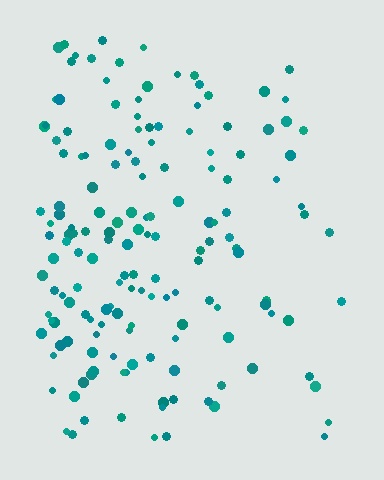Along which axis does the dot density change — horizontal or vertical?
Horizontal.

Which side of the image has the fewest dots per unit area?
The right.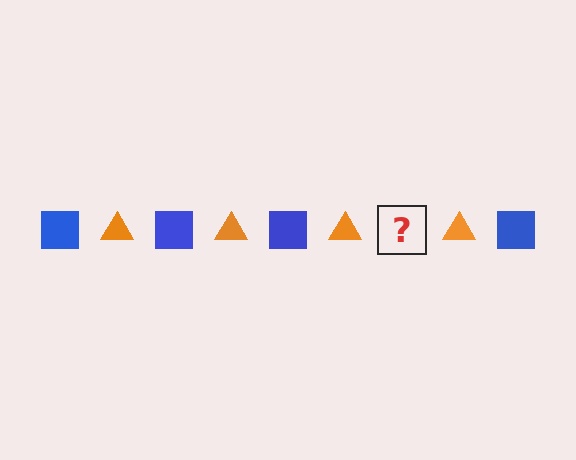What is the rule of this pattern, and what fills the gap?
The rule is that the pattern alternates between blue square and orange triangle. The gap should be filled with a blue square.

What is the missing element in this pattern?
The missing element is a blue square.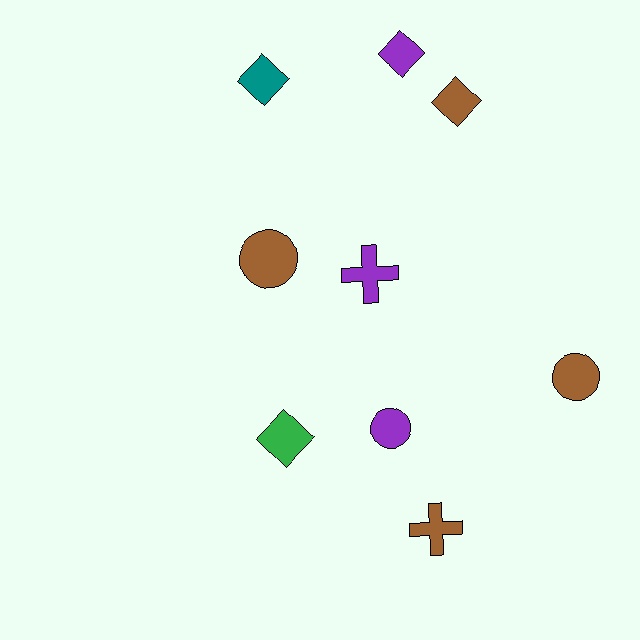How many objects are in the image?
There are 9 objects.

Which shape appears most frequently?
Diamond, with 4 objects.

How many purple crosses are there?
There is 1 purple cross.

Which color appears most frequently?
Brown, with 4 objects.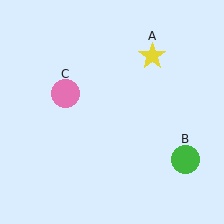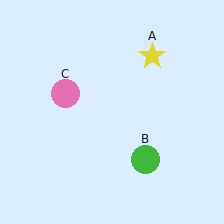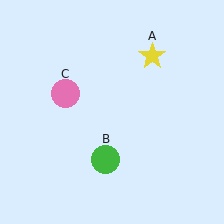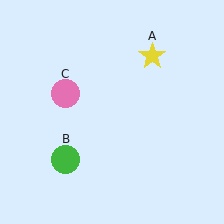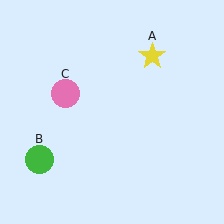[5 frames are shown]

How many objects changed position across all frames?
1 object changed position: green circle (object B).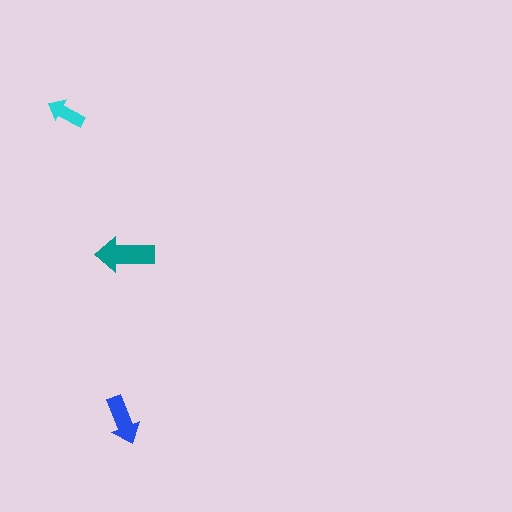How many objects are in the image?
There are 3 objects in the image.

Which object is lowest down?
The blue arrow is bottommost.